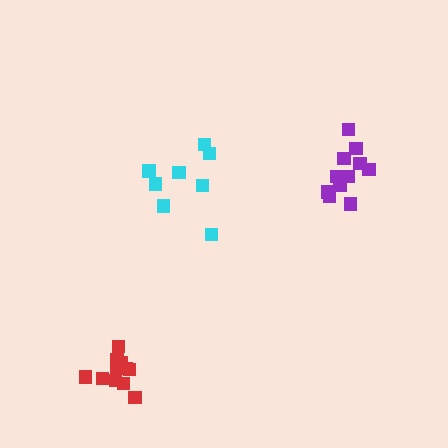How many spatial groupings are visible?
There are 3 spatial groupings.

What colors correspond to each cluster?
The clusters are colored: cyan, purple, red.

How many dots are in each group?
Group 1: 8 dots, Group 2: 11 dots, Group 3: 12 dots (31 total).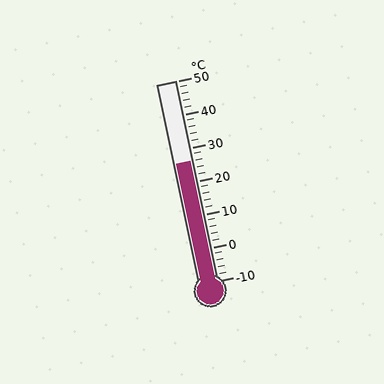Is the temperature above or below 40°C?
The temperature is below 40°C.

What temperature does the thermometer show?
The thermometer shows approximately 26°C.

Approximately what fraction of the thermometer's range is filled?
The thermometer is filled to approximately 60% of its range.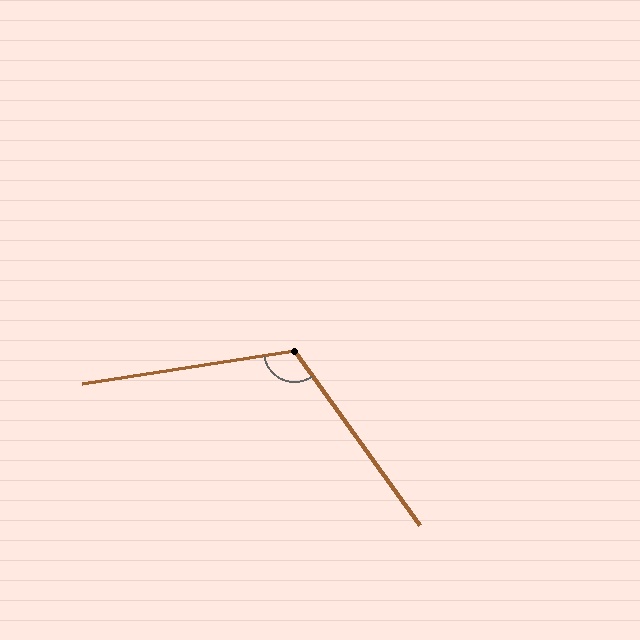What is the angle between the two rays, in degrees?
Approximately 117 degrees.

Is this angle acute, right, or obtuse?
It is obtuse.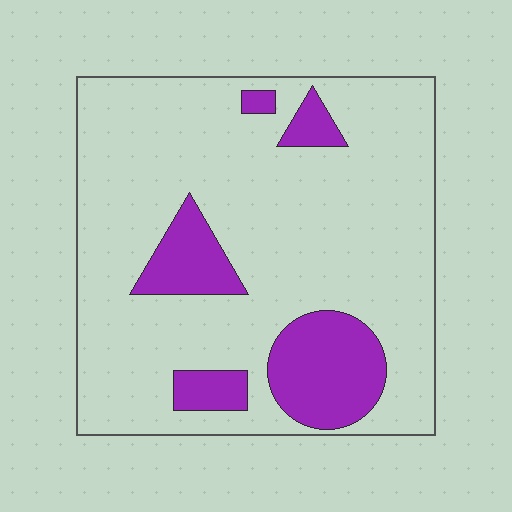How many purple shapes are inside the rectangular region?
5.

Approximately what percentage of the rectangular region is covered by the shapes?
Approximately 20%.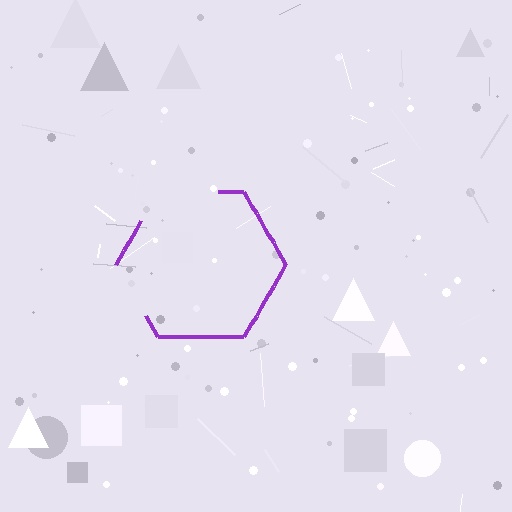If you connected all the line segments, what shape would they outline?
They would outline a hexagon.